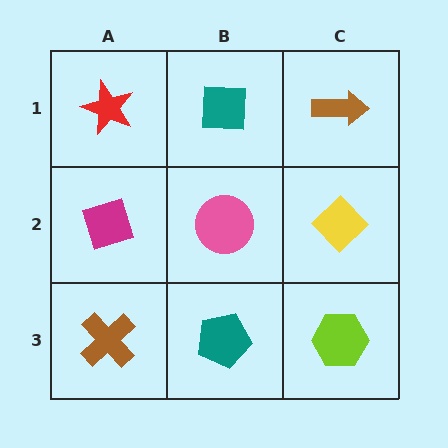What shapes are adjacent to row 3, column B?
A pink circle (row 2, column B), a brown cross (row 3, column A), a lime hexagon (row 3, column C).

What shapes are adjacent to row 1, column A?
A magenta diamond (row 2, column A), a teal square (row 1, column B).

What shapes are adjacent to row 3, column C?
A yellow diamond (row 2, column C), a teal pentagon (row 3, column B).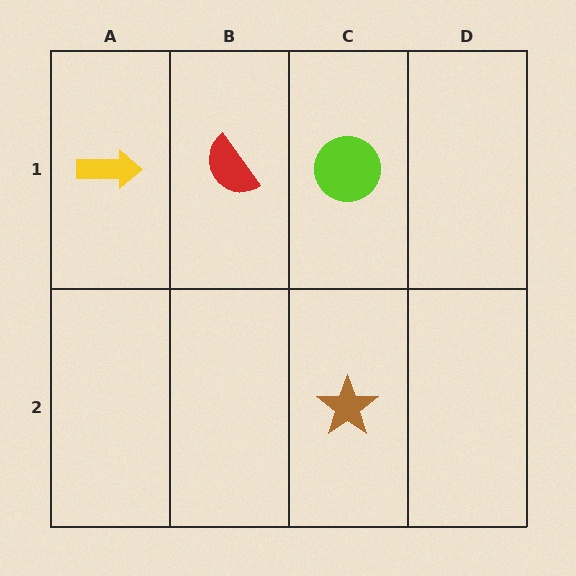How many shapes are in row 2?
1 shape.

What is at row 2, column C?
A brown star.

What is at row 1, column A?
A yellow arrow.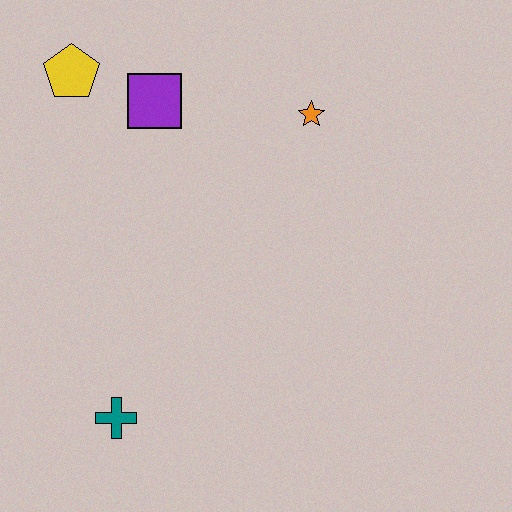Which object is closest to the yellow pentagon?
The purple square is closest to the yellow pentagon.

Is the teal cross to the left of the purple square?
Yes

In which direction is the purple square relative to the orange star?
The purple square is to the left of the orange star.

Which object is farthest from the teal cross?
The orange star is farthest from the teal cross.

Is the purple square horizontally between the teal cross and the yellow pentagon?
No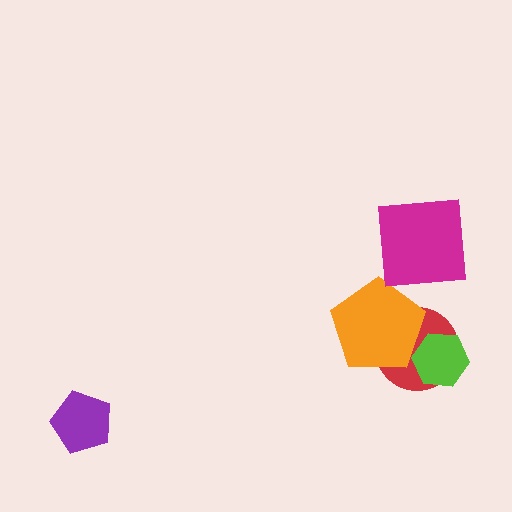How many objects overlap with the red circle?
2 objects overlap with the red circle.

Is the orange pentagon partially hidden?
Yes, it is partially covered by another shape.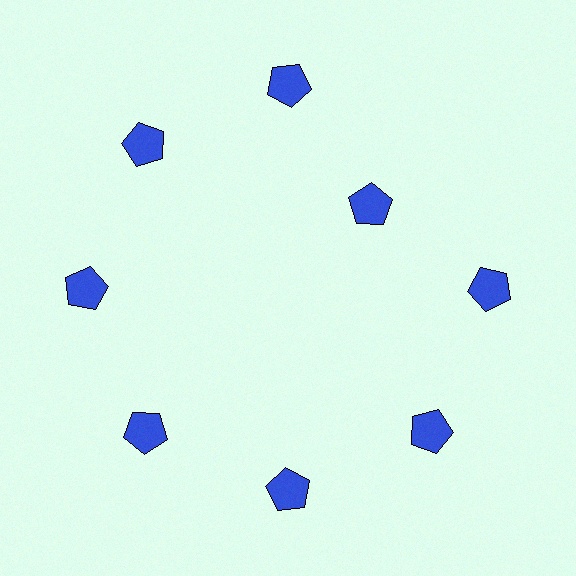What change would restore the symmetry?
The symmetry would be restored by moving it outward, back onto the ring so that all 8 pentagons sit at equal angles and equal distance from the center.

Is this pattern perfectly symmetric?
No. The 8 blue pentagons are arranged in a ring, but one element near the 2 o'clock position is pulled inward toward the center, breaking the 8-fold rotational symmetry.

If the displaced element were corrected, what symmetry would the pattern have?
It would have 8-fold rotational symmetry — the pattern would map onto itself every 45 degrees.